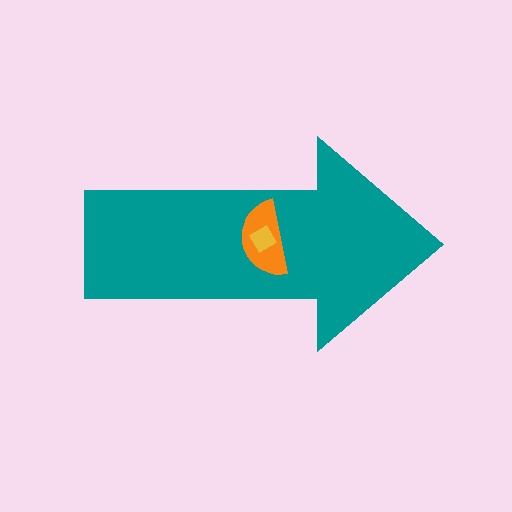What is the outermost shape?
The teal arrow.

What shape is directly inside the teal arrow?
The orange semicircle.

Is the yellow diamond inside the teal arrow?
Yes.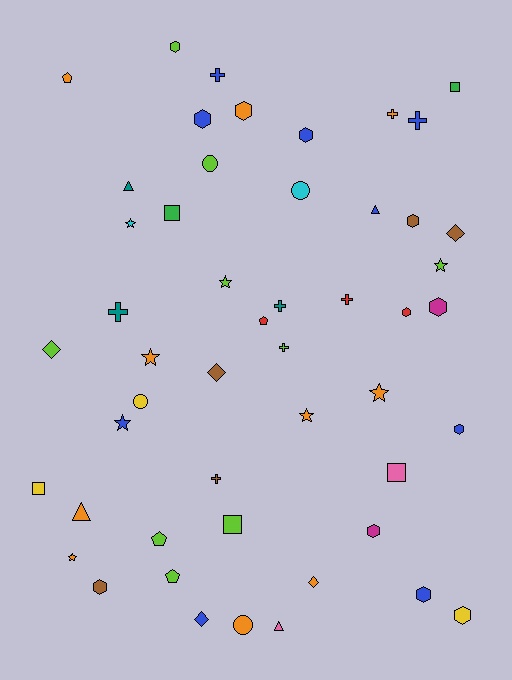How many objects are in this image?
There are 50 objects.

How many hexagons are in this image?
There are 12 hexagons.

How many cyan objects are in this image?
There are 2 cyan objects.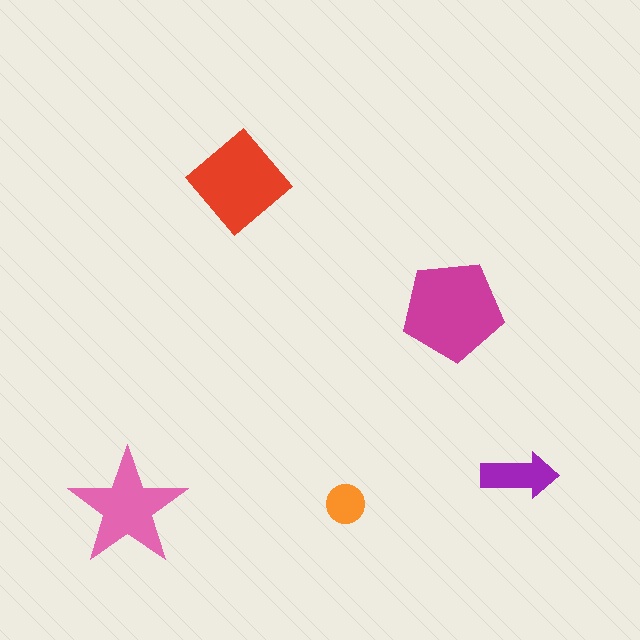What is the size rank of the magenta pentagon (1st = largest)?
1st.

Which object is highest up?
The red diamond is topmost.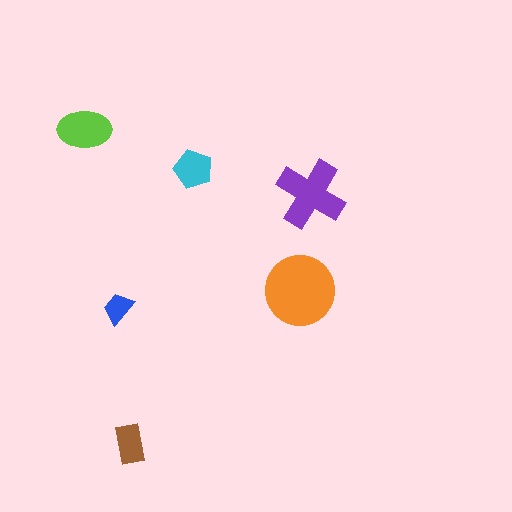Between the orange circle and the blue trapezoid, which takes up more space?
The orange circle.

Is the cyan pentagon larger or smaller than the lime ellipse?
Smaller.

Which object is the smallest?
The blue trapezoid.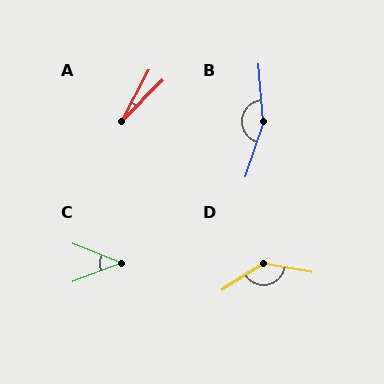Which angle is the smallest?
A, at approximately 18 degrees.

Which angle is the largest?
B, at approximately 157 degrees.